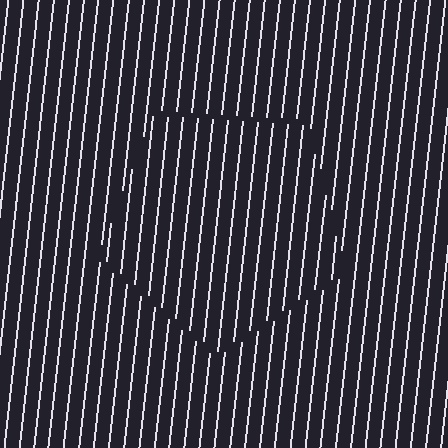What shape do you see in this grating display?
An illusory pentagon. The interior of the shape contains the same grating, shifted by half a period — the contour is defined by the phase discontinuity where line-ends from the inner and outer gratings abut.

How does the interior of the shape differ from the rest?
The interior of the shape contains the same grating, shifted by half a period — the contour is defined by the phase discontinuity where line-ends from the inner and outer gratings abut.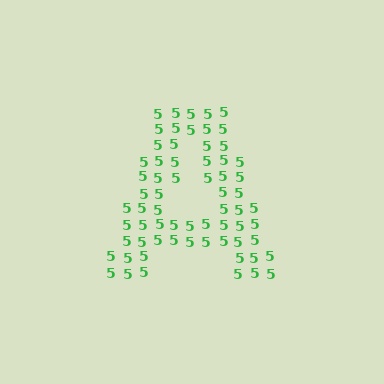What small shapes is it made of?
It is made of small digit 5's.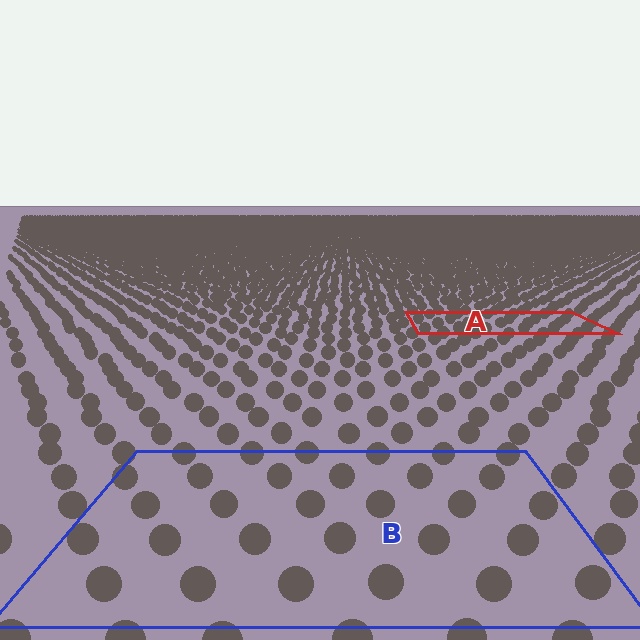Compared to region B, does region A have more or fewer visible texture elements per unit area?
Region A has more texture elements per unit area — they are packed more densely because it is farther away.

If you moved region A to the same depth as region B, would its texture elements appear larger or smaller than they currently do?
They would appear larger. At a closer depth, the same texture elements are projected at a bigger on-screen size.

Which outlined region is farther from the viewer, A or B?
Region A is farther from the viewer — the texture elements inside it appear smaller and more densely packed.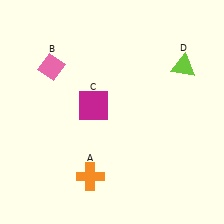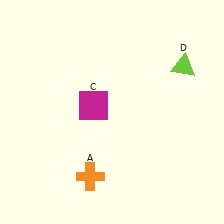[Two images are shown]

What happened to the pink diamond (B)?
The pink diamond (B) was removed in Image 2. It was in the top-left area of Image 1.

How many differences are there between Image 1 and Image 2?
There is 1 difference between the two images.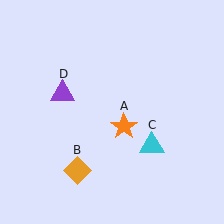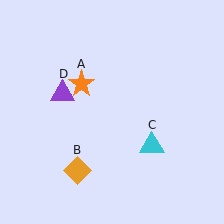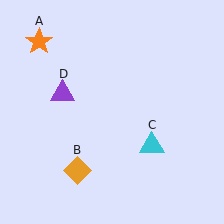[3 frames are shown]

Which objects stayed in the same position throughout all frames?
Orange diamond (object B) and cyan triangle (object C) and purple triangle (object D) remained stationary.